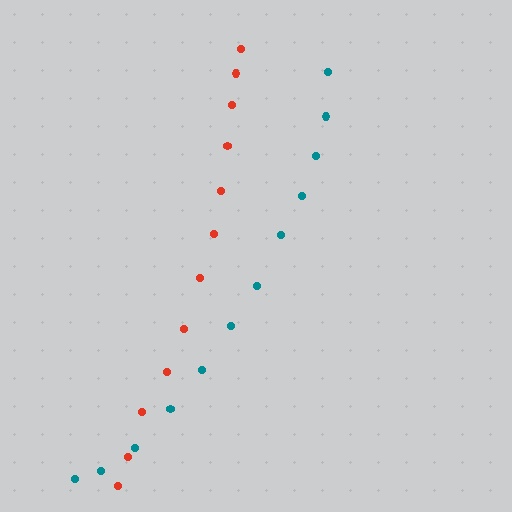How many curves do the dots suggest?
There are 2 distinct paths.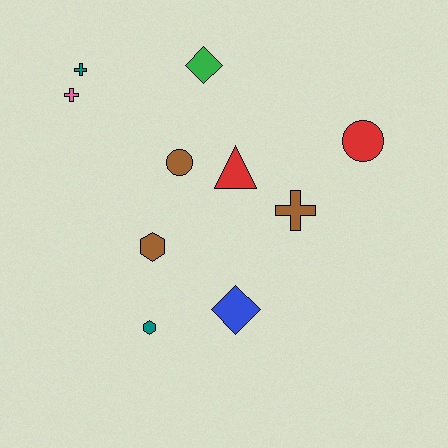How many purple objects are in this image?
There are no purple objects.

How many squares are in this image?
There are no squares.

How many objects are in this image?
There are 10 objects.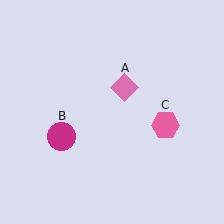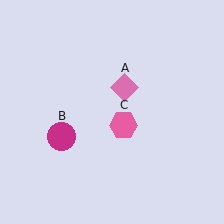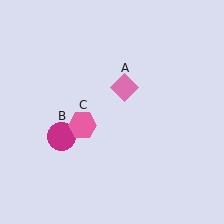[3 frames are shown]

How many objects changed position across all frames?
1 object changed position: pink hexagon (object C).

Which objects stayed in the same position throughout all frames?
Pink diamond (object A) and magenta circle (object B) remained stationary.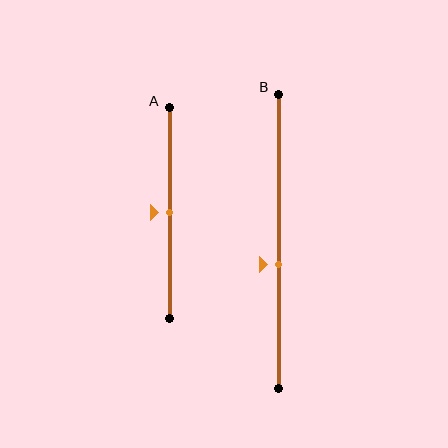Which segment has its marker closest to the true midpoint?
Segment A has its marker closest to the true midpoint.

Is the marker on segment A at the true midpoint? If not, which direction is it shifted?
Yes, the marker on segment A is at the true midpoint.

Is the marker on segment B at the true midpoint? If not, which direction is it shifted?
No, the marker on segment B is shifted downward by about 8% of the segment length.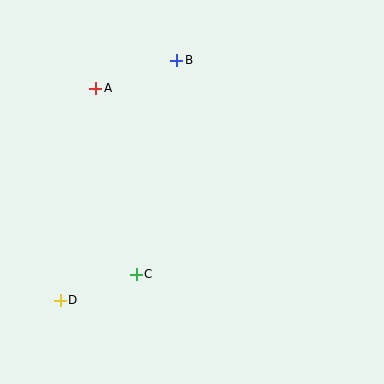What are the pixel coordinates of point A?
Point A is at (96, 88).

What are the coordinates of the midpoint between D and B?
The midpoint between D and B is at (118, 180).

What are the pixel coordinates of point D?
Point D is at (60, 300).